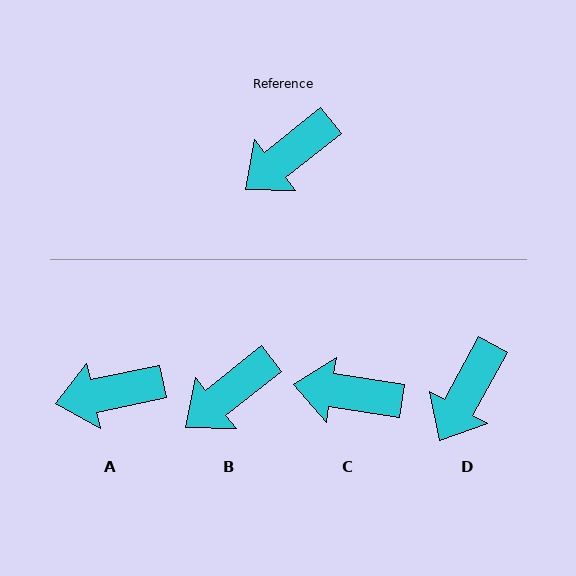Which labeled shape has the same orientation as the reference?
B.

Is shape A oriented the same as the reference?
No, it is off by about 27 degrees.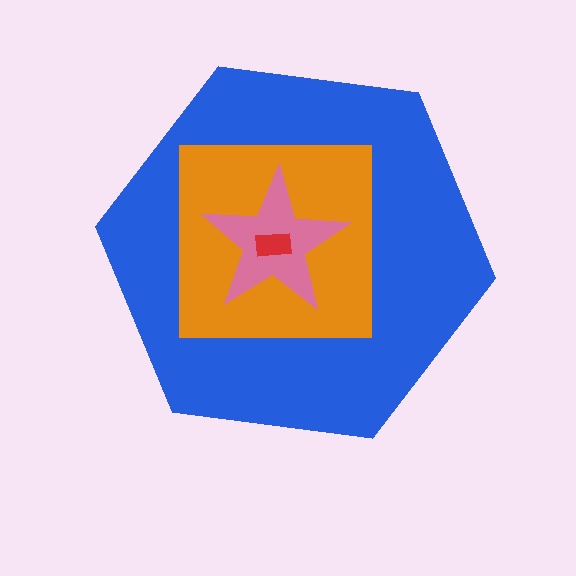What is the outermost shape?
The blue hexagon.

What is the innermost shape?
The red rectangle.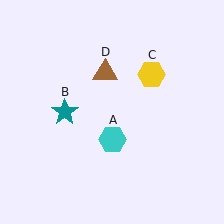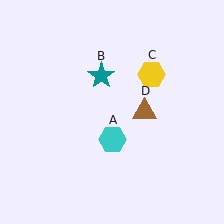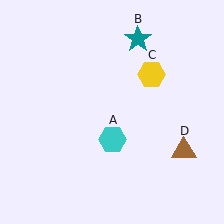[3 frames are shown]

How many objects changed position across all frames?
2 objects changed position: teal star (object B), brown triangle (object D).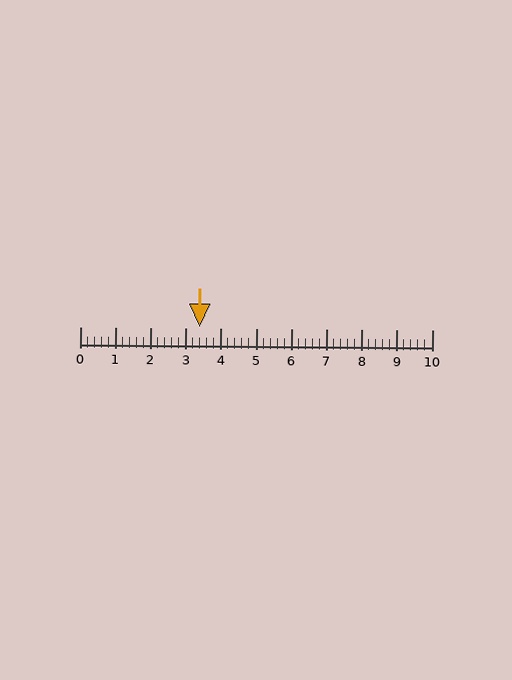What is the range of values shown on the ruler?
The ruler shows values from 0 to 10.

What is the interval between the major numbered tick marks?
The major tick marks are spaced 1 units apart.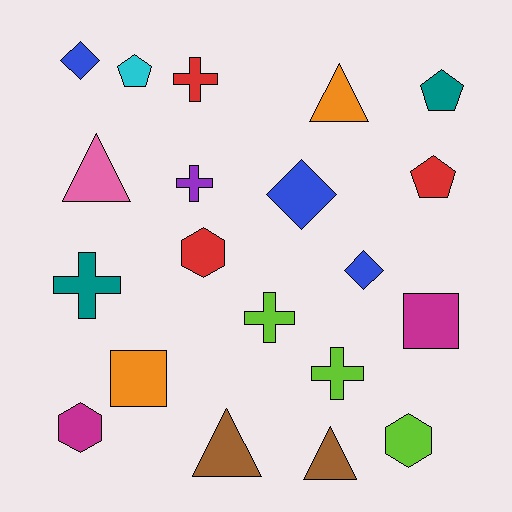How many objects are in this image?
There are 20 objects.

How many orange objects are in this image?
There are 2 orange objects.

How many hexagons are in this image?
There are 3 hexagons.